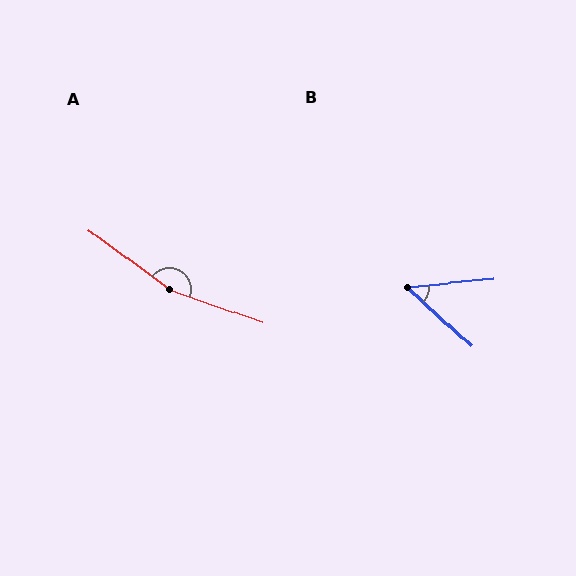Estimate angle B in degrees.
Approximately 48 degrees.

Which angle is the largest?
A, at approximately 163 degrees.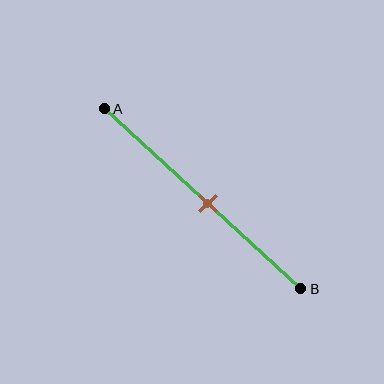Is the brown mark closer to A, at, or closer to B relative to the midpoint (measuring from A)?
The brown mark is approximately at the midpoint of segment AB.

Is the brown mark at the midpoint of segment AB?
Yes, the mark is approximately at the midpoint.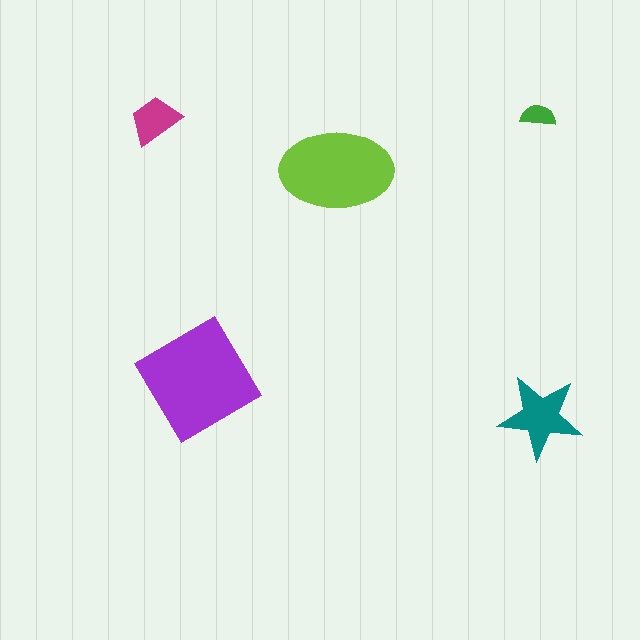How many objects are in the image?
There are 5 objects in the image.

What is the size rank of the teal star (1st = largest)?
3rd.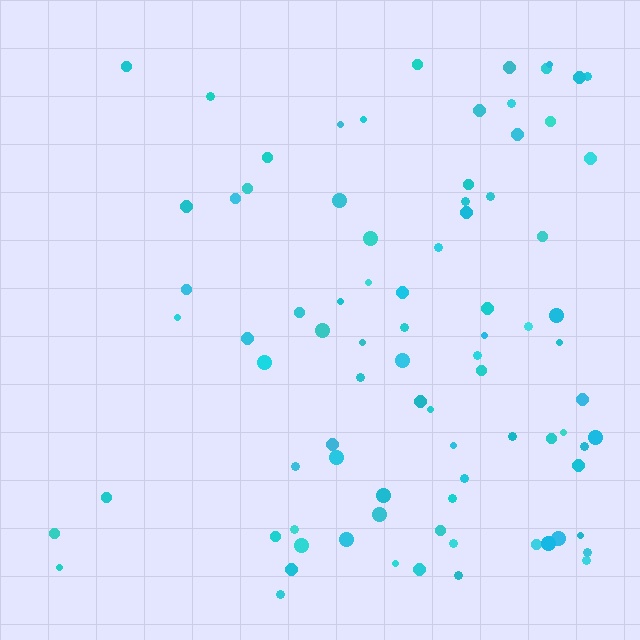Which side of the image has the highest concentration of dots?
The right.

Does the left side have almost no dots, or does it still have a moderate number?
Still a moderate number, just noticeably fewer than the right.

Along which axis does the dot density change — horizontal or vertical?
Horizontal.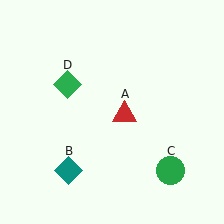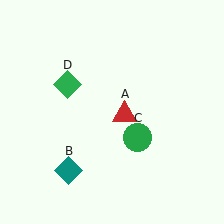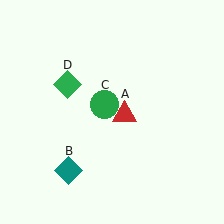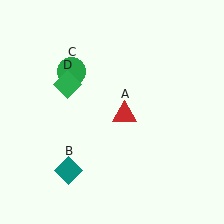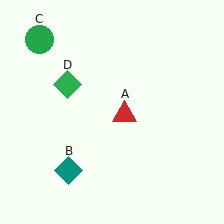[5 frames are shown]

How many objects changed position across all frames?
1 object changed position: green circle (object C).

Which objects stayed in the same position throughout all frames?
Red triangle (object A) and teal diamond (object B) and green diamond (object D) remained stationary.